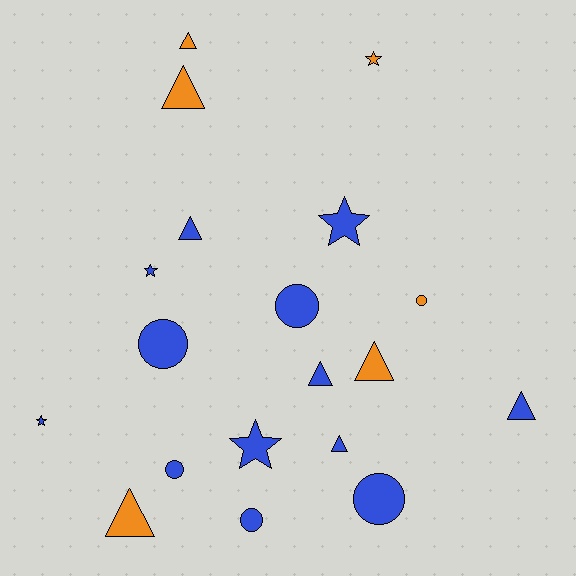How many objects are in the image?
There are 19 objects.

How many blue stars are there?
There are 4 blue stars.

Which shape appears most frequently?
Triangle, with 8 objects.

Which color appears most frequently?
Blue, with 13 objects.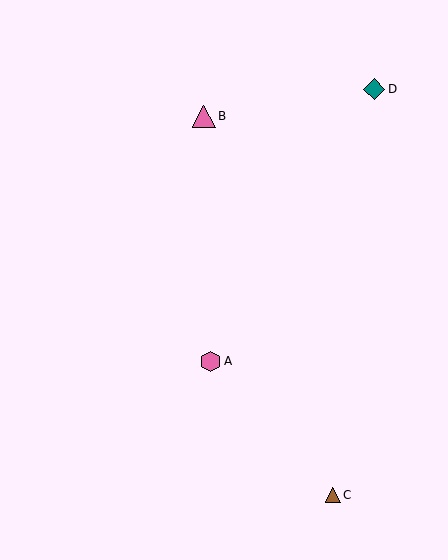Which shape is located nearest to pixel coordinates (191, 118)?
The pink triangle (labeled B) at (204, 116) is nearest to that location.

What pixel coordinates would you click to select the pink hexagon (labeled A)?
Click at (211, 361) to select the pink hexagon A.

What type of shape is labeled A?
Shape A is a pink hexagon.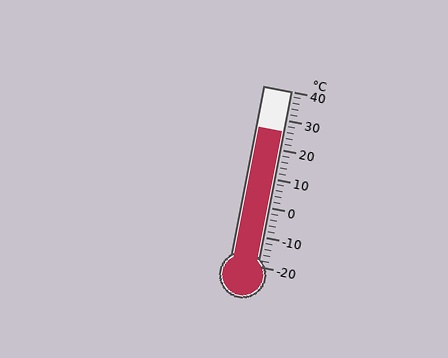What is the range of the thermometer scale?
The thermometer scale ranges from -20°C to 40°C.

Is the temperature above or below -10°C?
The temperature is above -10°C.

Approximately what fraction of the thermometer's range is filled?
The thermometer is filled to approximately 75% of its range.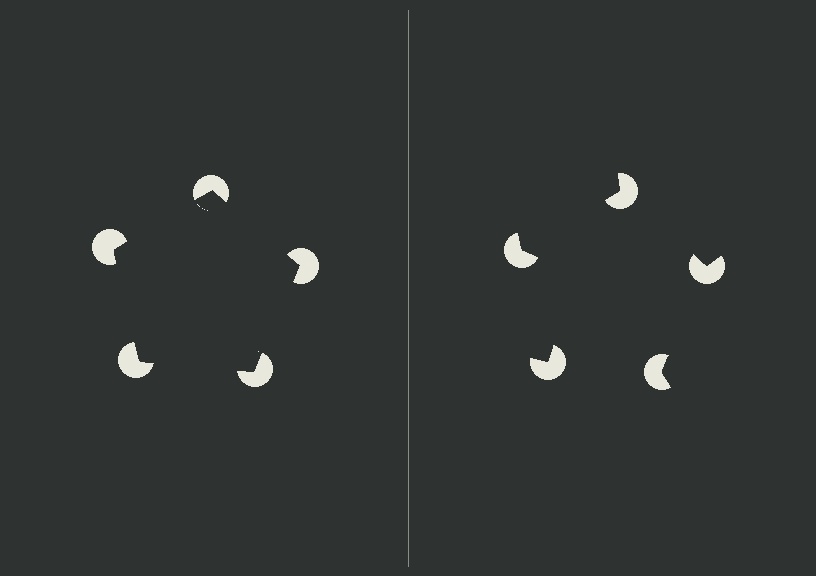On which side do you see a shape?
An illusory pentagon appears on the left side. On the right side the wedge cuts are rotated, so no coherent shape forms.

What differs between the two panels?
The pac-man discs are positioned identically on both sides; only the wedge orientations differ. On the left they align to a pentagon; on the right they are misaligned.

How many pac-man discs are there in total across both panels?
10 — 5 on each side.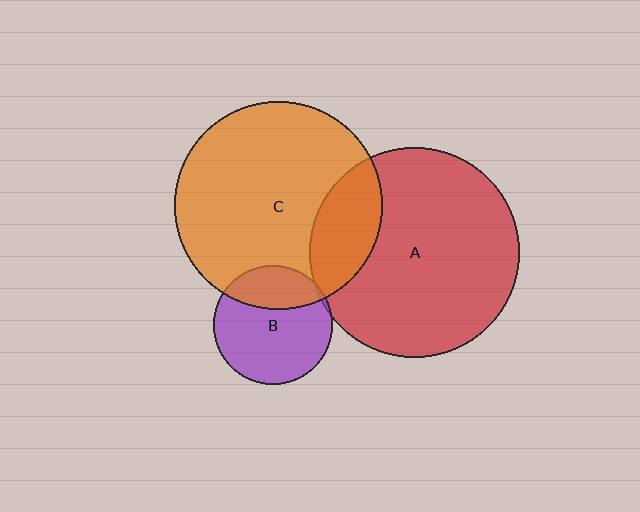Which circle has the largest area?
Circle A (red).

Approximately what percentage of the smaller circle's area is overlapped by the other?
Approximately 20%.